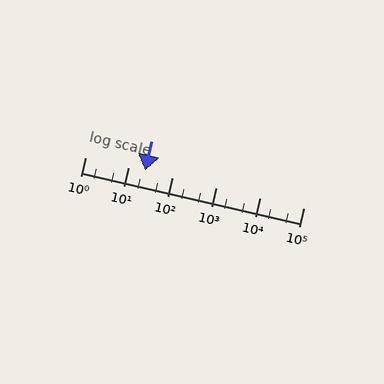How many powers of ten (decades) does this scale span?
The scale spans 5 decades, from 1 to 100000.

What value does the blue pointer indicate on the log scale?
The pointer indicates approximately 23.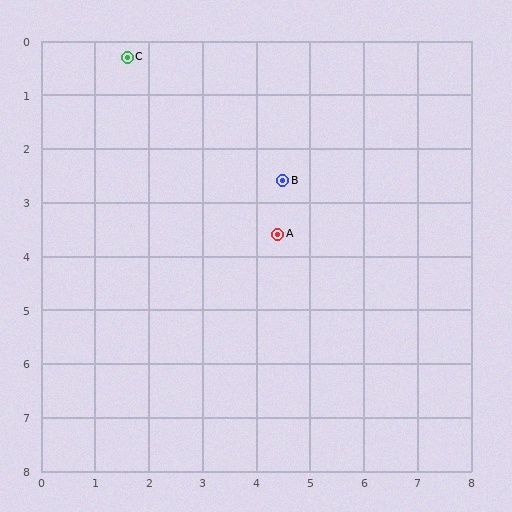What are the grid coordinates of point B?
Point B is at approximately (4.5, 2.6).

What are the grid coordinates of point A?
Point A is at approximately (4.4, 3.6).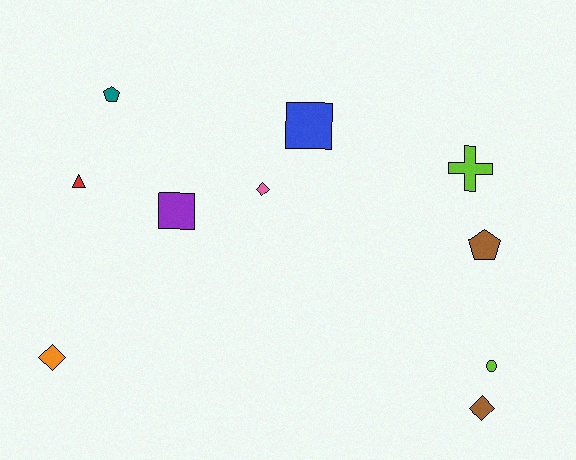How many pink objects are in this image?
There is 1 pink object.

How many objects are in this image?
There are 10 objects.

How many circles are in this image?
There is 1 circle.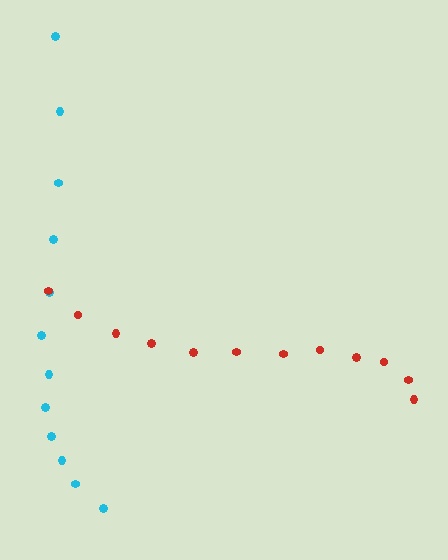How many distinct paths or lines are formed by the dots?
There are 2 distinct paths.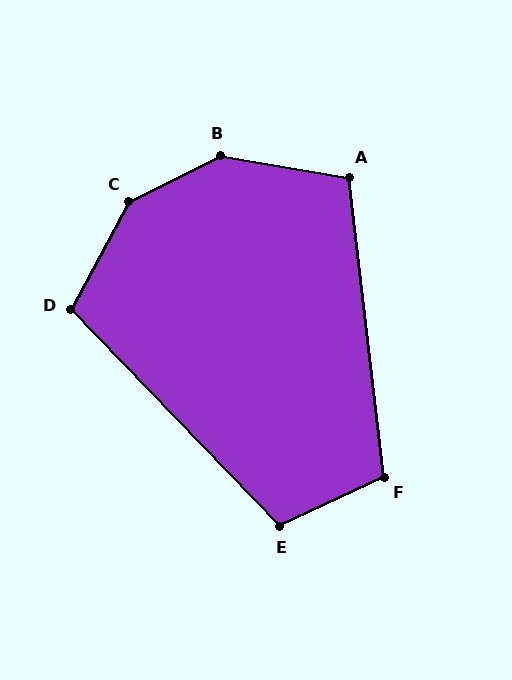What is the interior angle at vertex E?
Approximately 109 degrees (obtuse).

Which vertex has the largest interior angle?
C, at approximately 145 degrees.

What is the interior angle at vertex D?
Approximately 108 degrees (obtuse).